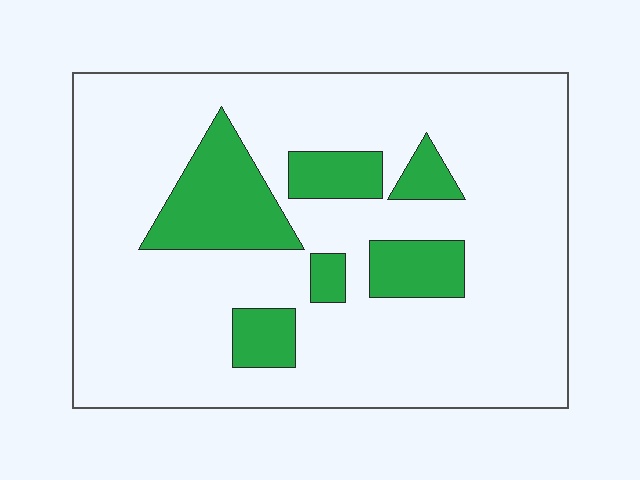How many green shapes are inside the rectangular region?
6.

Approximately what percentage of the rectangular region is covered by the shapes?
Approximately 20%.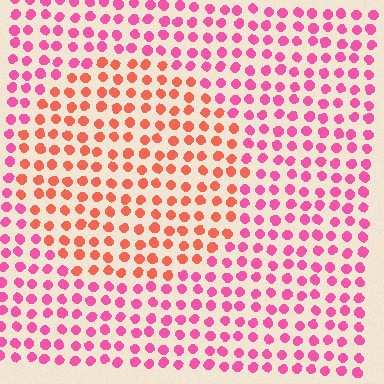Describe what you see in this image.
The image is filled with small pink elements in a uniform arrangement. A circle-shaped region is visible where the elements are tinted to a slightly different hue, forming a subtle color boundary.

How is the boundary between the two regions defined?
The boundary is defined purely by a slight shift in hue (about 40 degrees). Spacing, size, and orientation are identical on both sides.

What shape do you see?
I see a circle.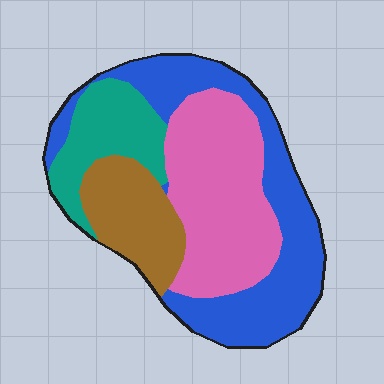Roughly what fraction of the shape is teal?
Teal covers 16% of the shape.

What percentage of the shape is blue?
Blue covers around 35% of the shape.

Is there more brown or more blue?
Blue.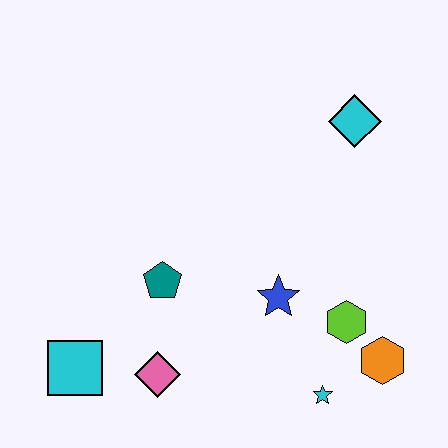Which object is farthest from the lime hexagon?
The cyan square is farthest from the lime hexagon.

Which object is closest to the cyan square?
The pink diamond is closest to the cyan square.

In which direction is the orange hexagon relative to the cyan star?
The orange hexagon is to the right of the cyan star.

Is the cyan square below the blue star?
Yes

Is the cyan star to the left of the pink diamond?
No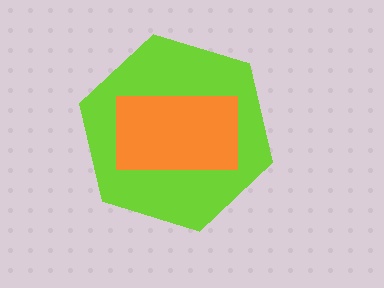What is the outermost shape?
The lime hexagon.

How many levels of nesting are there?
2.